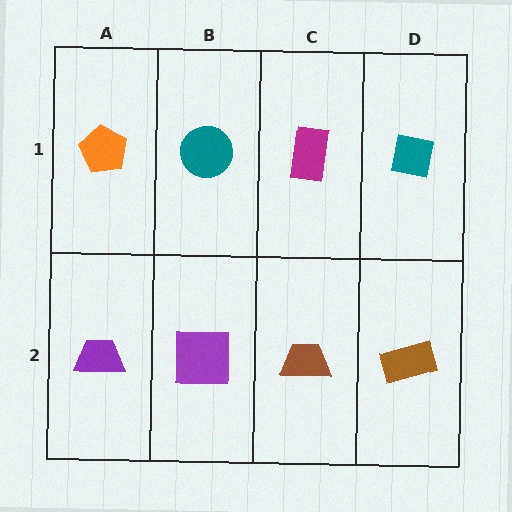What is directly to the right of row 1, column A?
A teal circle.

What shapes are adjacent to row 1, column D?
A brown rectangle (row 2, column D), a magenta rectangle (row 1, column C).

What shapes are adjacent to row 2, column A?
An orange pentagon (row 1, column A), a purple square (row 2, column B).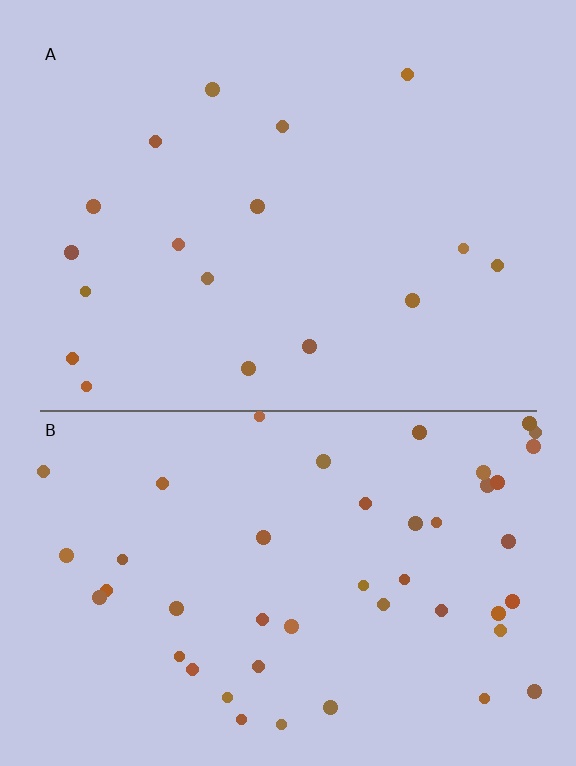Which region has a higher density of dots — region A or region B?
B (the bottom).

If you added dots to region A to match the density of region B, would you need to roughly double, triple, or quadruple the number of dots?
Approximately triple.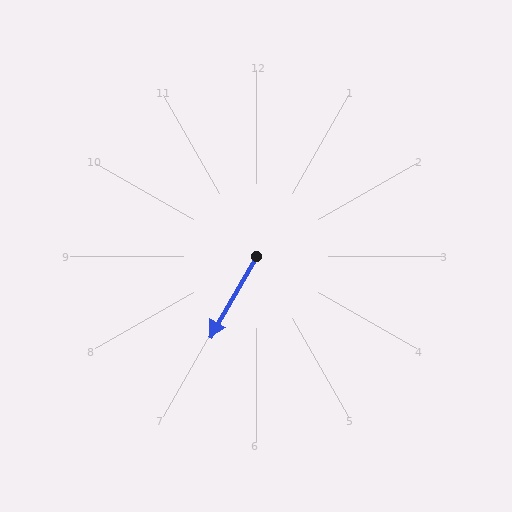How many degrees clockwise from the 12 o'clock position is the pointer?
Approximately 210 degrees.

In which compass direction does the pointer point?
Southwest.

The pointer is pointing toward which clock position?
Roughly 7 o'clock.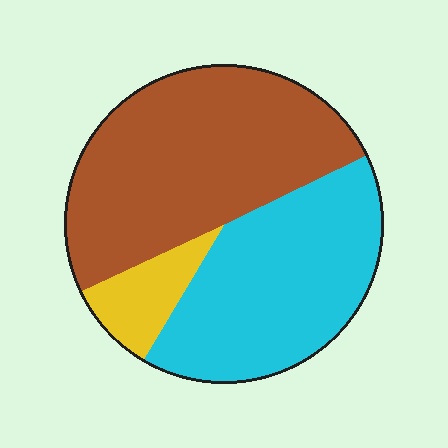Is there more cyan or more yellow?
Cyan.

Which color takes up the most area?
Brown, at roughly 50%.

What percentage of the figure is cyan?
Cyan takes up between a third and a half of the figure.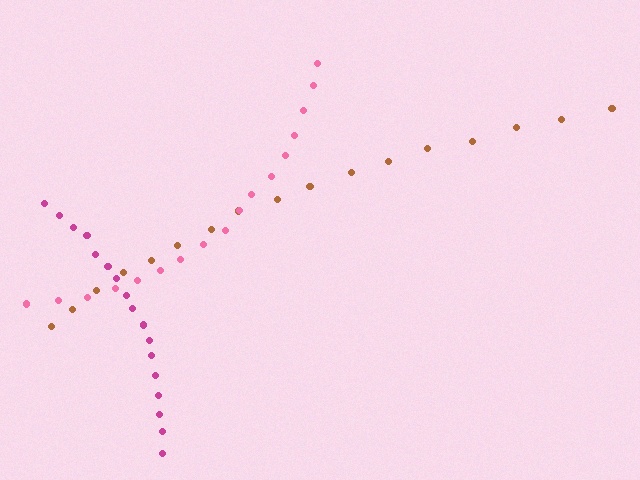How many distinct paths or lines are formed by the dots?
There are 3 distinct paths.